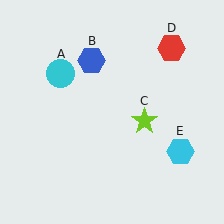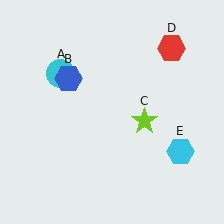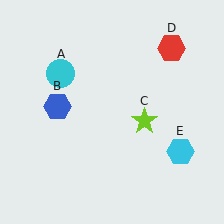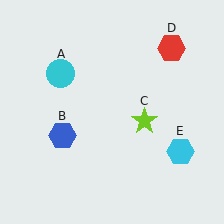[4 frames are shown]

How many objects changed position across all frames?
1 object changed position: blue hexagon (object B).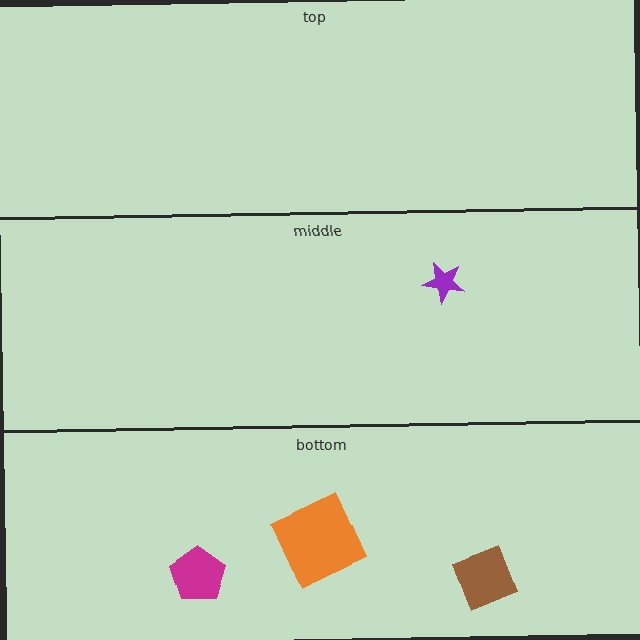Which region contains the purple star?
The middle region.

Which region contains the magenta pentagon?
The bottom region.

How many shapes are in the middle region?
1.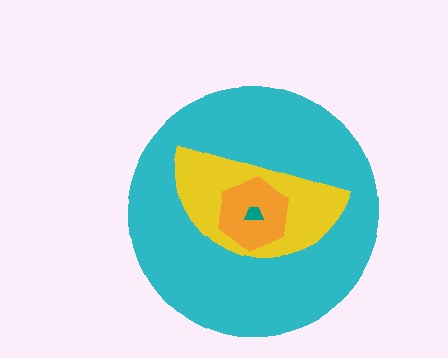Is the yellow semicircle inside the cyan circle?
Yes.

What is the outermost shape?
The cyan circle.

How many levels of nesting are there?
4.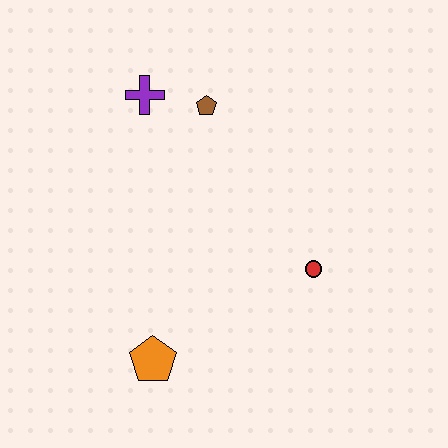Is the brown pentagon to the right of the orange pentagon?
Yes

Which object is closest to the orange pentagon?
The red circle is closest to the orange pentagon.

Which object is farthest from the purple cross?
The orange pentagon is farthest from the purple cross.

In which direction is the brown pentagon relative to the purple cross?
The brown pentagon is to the right of the purple cross.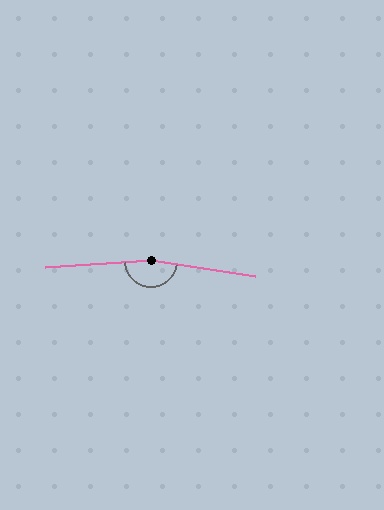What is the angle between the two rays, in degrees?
Approximately 168 degrees.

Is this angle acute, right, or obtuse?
It is obtuse.